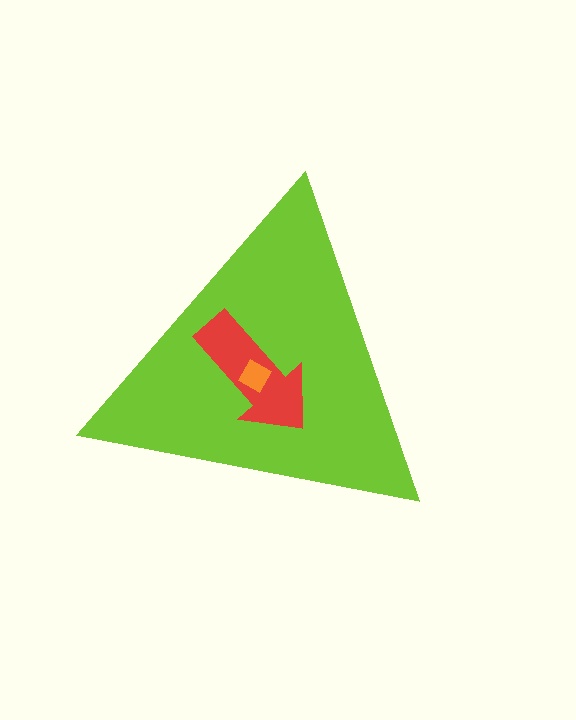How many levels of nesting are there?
3.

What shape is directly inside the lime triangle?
The red arrow.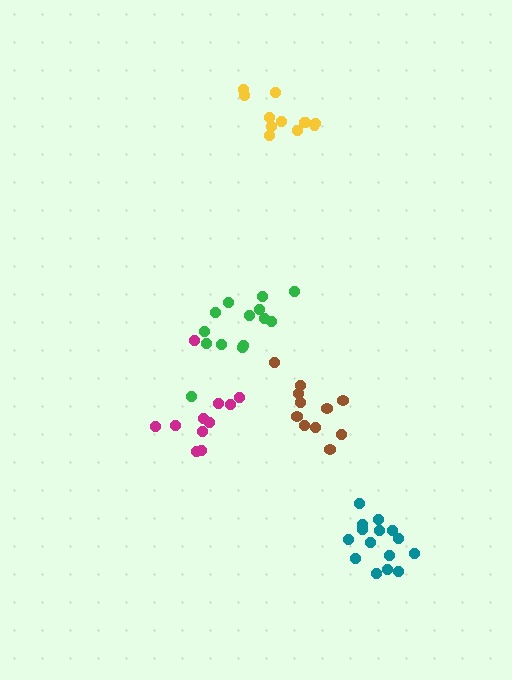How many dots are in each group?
Group 1: 12 dots, Group 2: 15 dots, Group 3: 11 dots, Group 4: 14 dots, Group 5: 11 dots (63 total).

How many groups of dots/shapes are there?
There are 5 groups.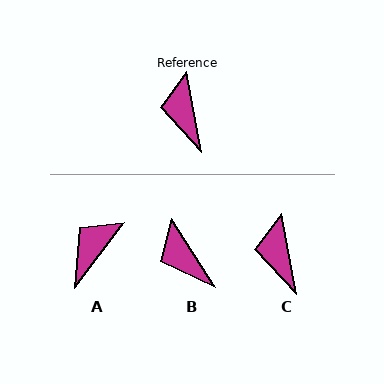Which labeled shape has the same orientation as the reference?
C.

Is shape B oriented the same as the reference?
No, it is off by about 21 degrees.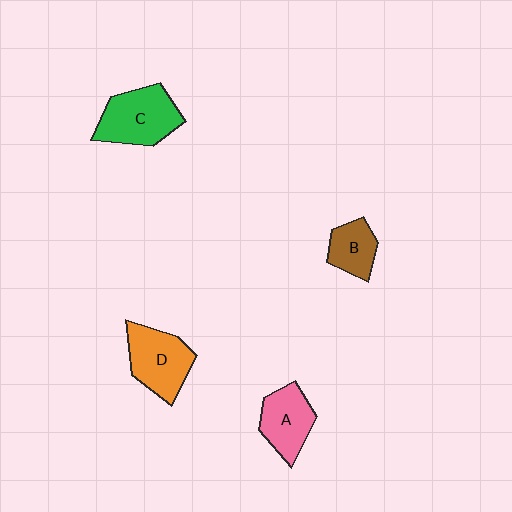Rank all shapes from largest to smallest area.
From largest to smallest: C (green), D (orange), A (pink), B (brown).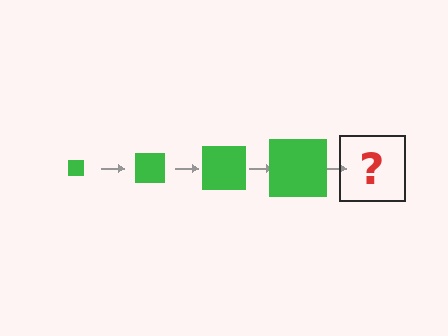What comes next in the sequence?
The next element should be a green square, larger than the previous one.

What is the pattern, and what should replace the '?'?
The pattern is that the square gets progressively larger each step. The '?' should be a green square, larger than the previous one.